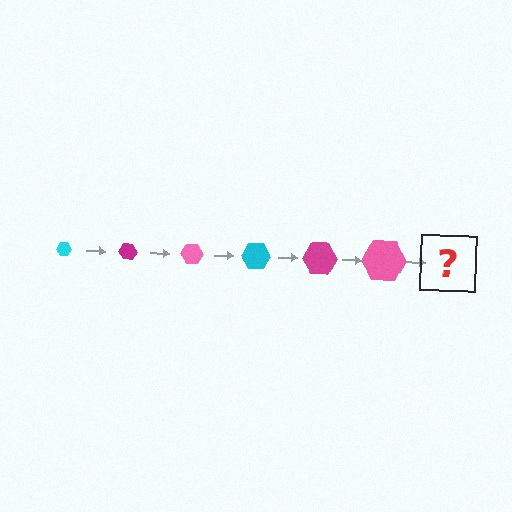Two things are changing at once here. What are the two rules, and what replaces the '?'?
The two rules are that the hexagon grows larger each step and the color cycles through cyan, magenta, and pink. The '?' should be a cyan hexagon, larger than the previous one.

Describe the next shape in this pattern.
It should be a cyan hexagon, larger than the previous one.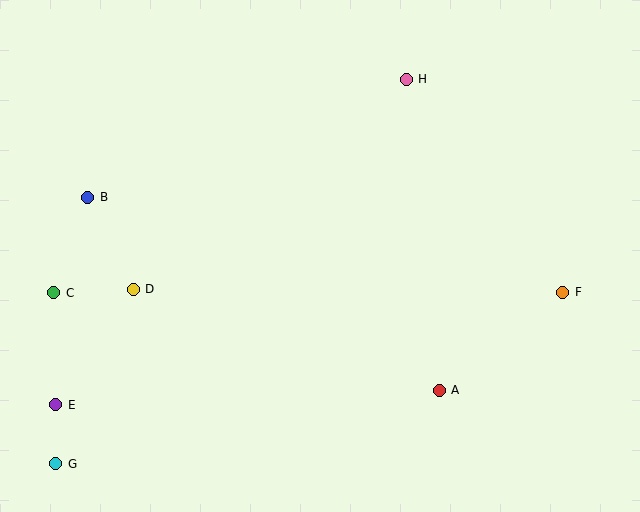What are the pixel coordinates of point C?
Point C is at (54, 293).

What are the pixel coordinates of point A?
Point A is at (439, 390).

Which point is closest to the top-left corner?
Point B is closest to the top-left corner.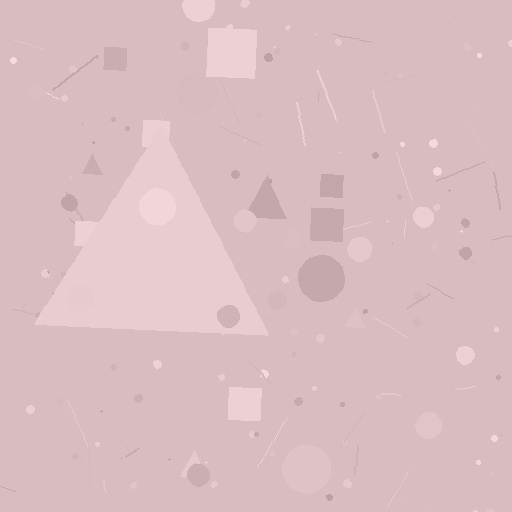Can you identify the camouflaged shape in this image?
The camouflaged shape is a triangle.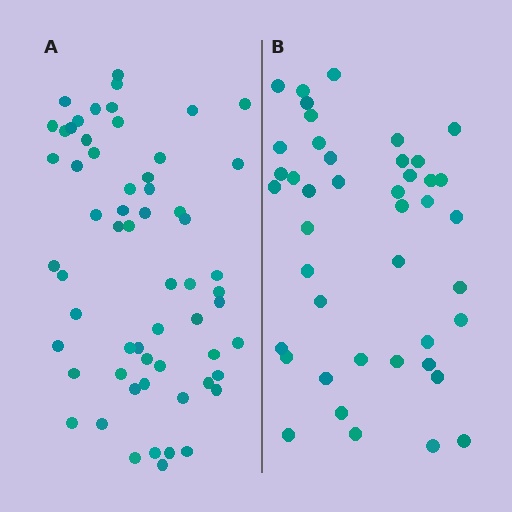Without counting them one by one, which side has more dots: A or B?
Region A (the left region) has more dots.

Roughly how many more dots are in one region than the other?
Region A has approximately 15 more dots than region B.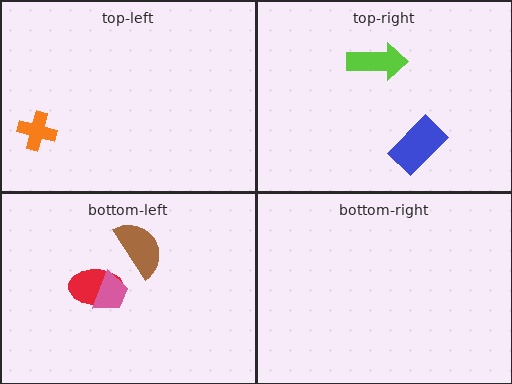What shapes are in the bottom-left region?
The red ellipse, the pink trapezoid, the brown semicircle.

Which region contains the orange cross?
The top-left region.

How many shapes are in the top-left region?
1.